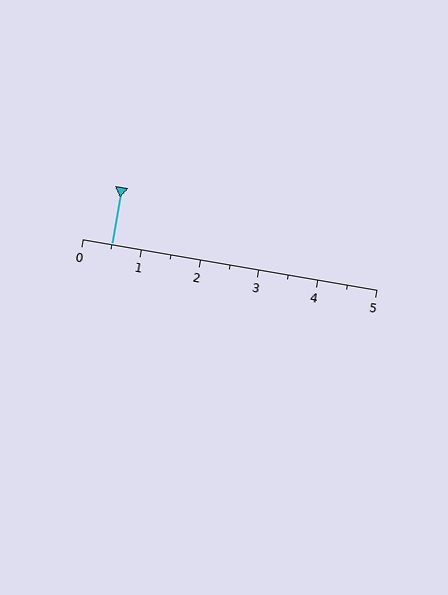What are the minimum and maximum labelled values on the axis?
The axis runs from 0 to 5.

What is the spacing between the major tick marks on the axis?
The major ticks are spaced 1 apart.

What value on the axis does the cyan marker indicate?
The marker indicates approximately 0.5.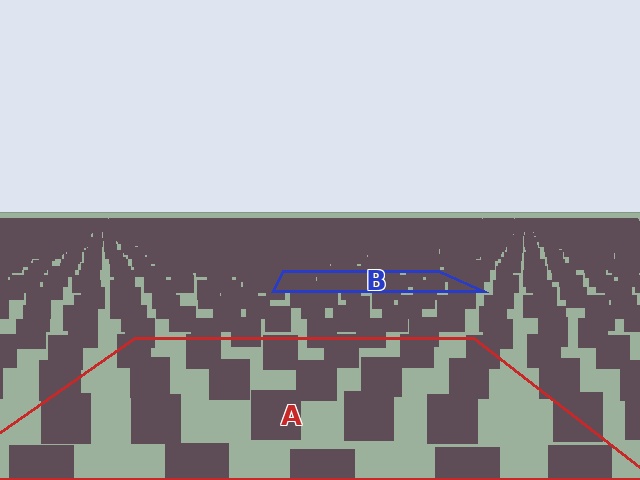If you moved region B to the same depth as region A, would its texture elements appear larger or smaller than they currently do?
They would appear larger. At a closer depth, the same texture elements are projected at a bigger on-screen size.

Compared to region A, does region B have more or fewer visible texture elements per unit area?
Region B has more texture elements per unit area — they are packed more densely because it is farther away.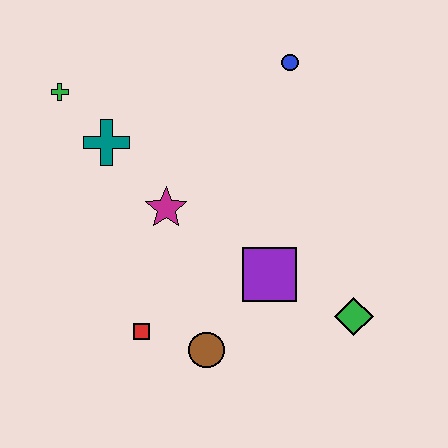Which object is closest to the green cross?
The teal cross is closest to the green cross.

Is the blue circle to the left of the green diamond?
Yes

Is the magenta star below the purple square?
No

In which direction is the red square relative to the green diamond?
The red square is to the left of the green diamond.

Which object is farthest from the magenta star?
The green diamond is farthest from the magenta star.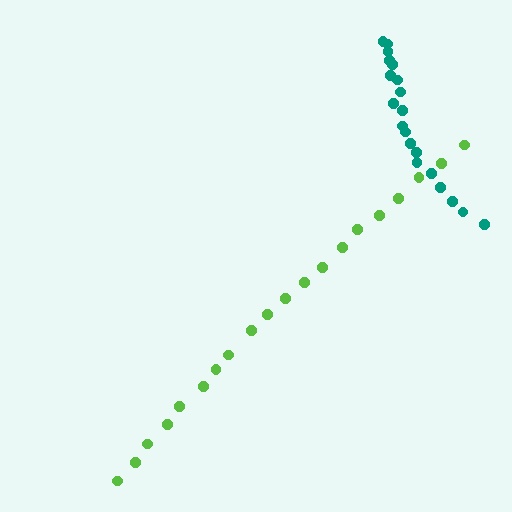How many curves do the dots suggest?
There are 2 distinct paths.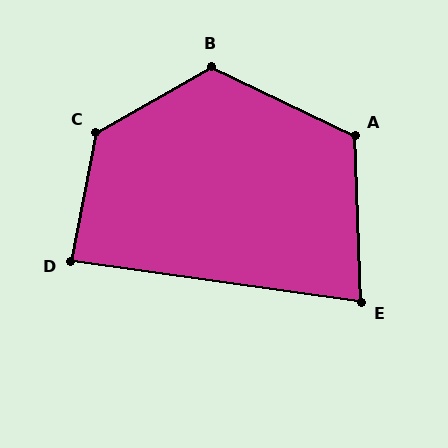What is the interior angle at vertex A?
Approximately 118 degrees (obtuse).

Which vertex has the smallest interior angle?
E, at approximately 80 degrees.